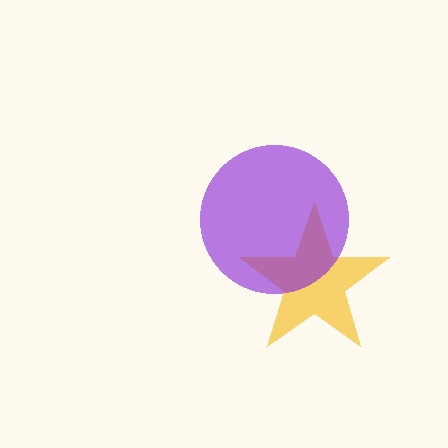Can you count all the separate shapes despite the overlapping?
Yes, there are 2 separate shapes.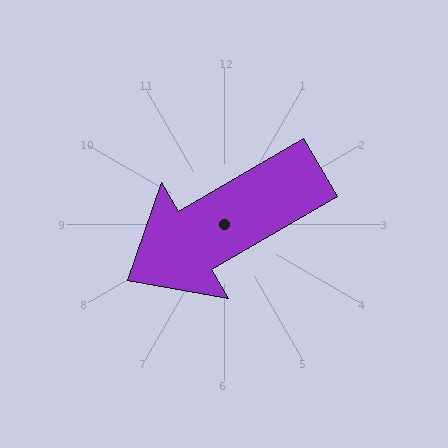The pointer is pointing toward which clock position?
Roughly 8 o'clock.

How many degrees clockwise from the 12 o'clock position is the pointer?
Approximately 240 degrees.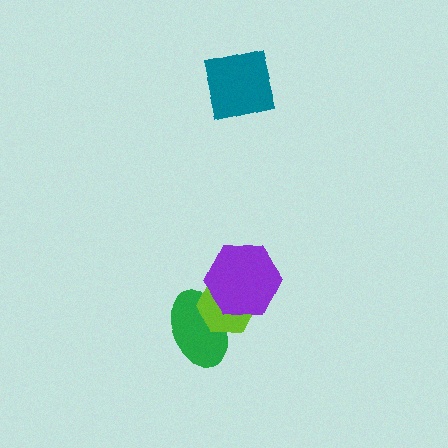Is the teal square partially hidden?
No, no other shape covers it.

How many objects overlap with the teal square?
0 objects overlap with the teal square.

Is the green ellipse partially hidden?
Yes, it is partially covered by another shape.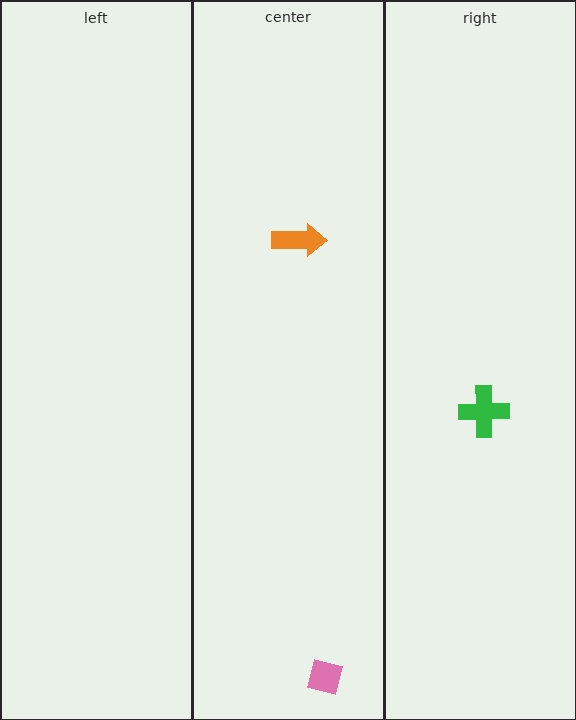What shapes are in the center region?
The orange arrow, the pink square.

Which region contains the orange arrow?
The center region.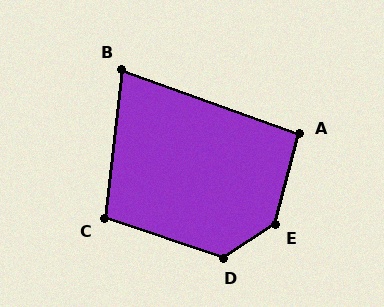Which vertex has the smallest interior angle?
B, at approximately 77 degrees.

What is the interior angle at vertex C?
Approximately 102 degrees (obtuse).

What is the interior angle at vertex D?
Approximately 129 degrees (obtuse).